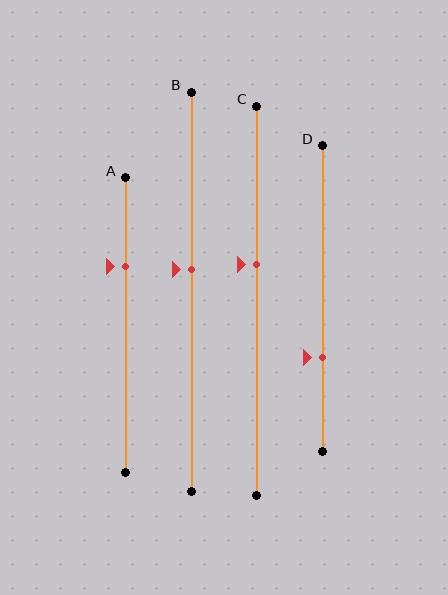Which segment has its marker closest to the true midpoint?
Segment B has its marker closest to the true midpoint.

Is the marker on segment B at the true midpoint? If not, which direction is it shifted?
No, the marker on segment B is shifted upward by about 5% of the segment length.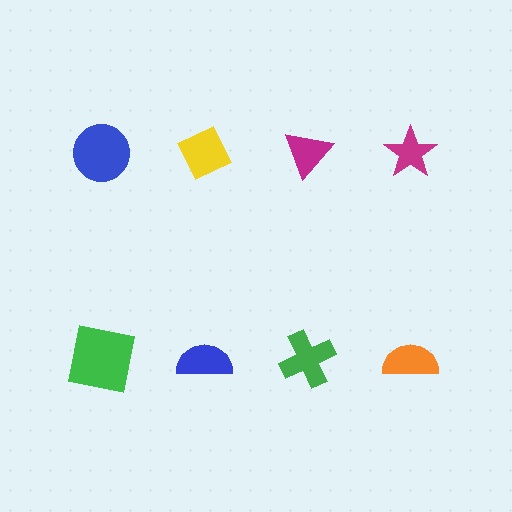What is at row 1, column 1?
A blue circle.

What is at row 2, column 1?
A green square.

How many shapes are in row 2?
4 shapes.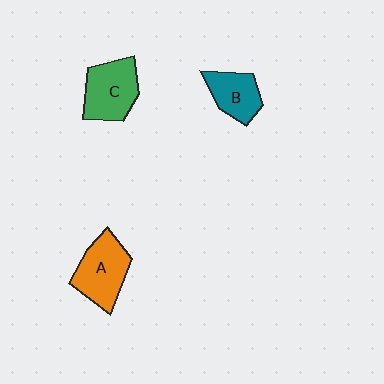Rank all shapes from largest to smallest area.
From largest to smallest: A (orange), C (green), B (teal).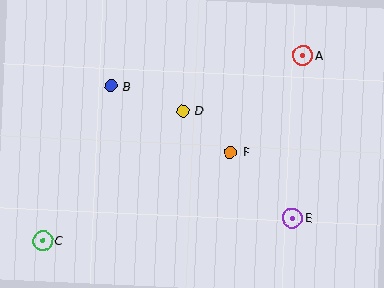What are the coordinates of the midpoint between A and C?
The midpoint between A and C is at (173, 148).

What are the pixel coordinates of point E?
Point E is at (292, 218).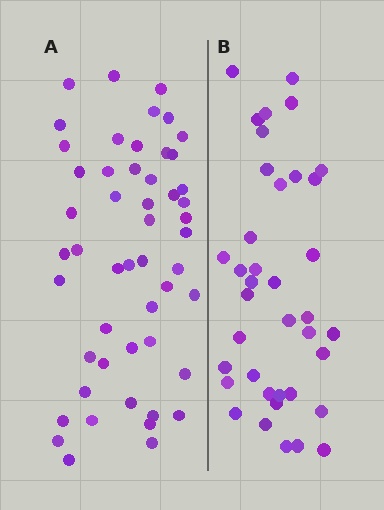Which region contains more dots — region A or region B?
Region A (the left region) has more dots.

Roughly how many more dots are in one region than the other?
Region A has approximately 15 more dots than region B.